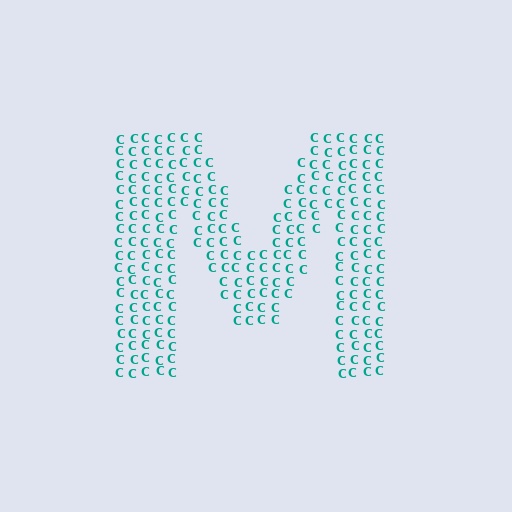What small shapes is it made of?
It is made of small letter C's.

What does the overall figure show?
The overall figure shows the letter M.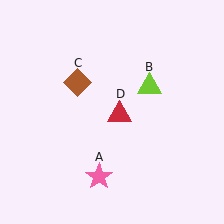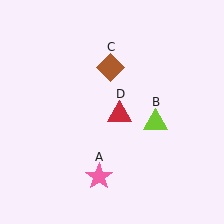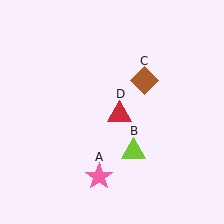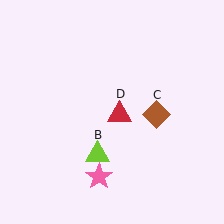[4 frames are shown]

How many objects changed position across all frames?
2 objects changed position: lime triangle (object B), brown diamond (object C).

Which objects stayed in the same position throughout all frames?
Pink star (object A) and red triangle (object D) remained stationary.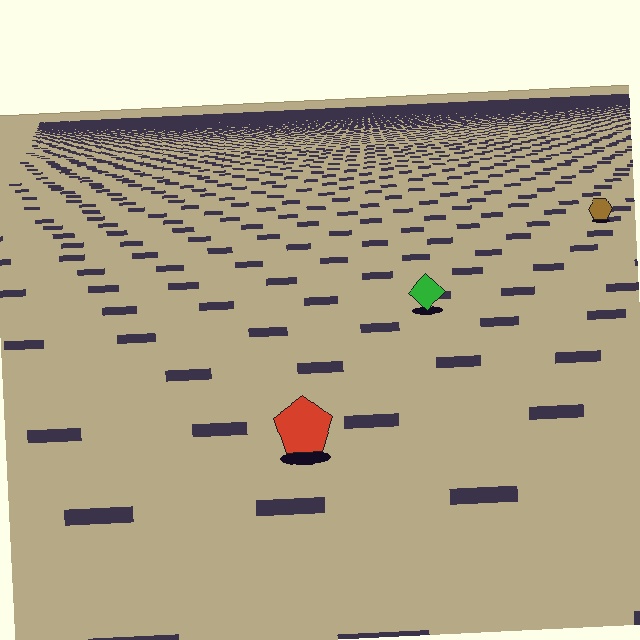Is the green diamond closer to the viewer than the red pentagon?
No. The red pentagon is closer — you can tell from the texture gradient: the ground texture is coarser near it.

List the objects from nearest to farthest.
From nearest to farthest: the red pentagon, the green diamond, the brown hexagon.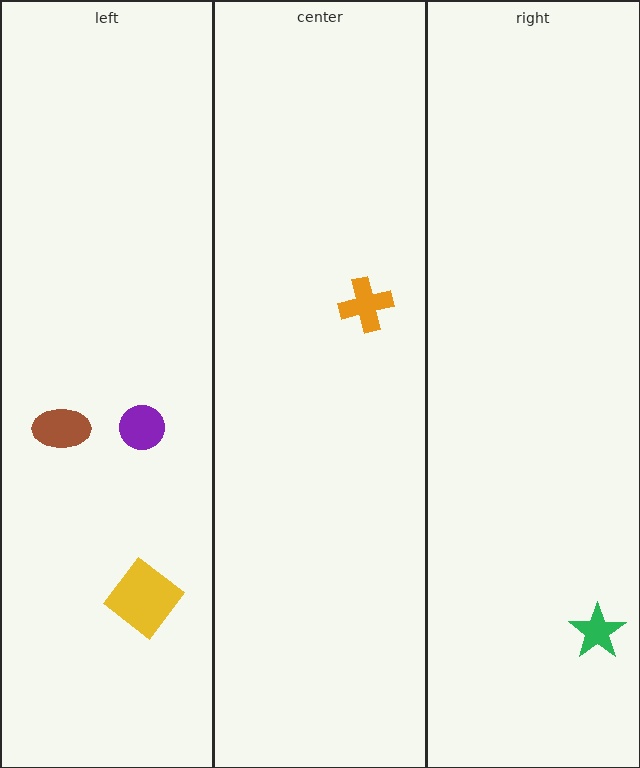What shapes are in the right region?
The green star.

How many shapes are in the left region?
3.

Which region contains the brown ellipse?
The left region.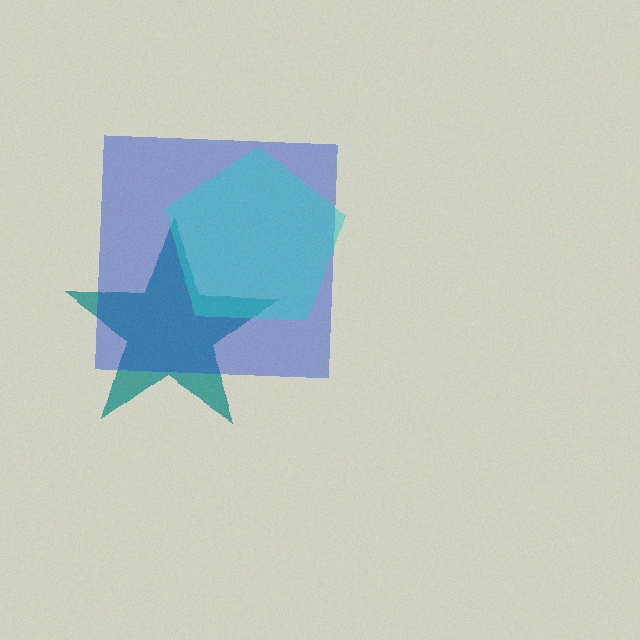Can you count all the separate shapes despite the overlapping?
Yes, there are 3 separate shapes.